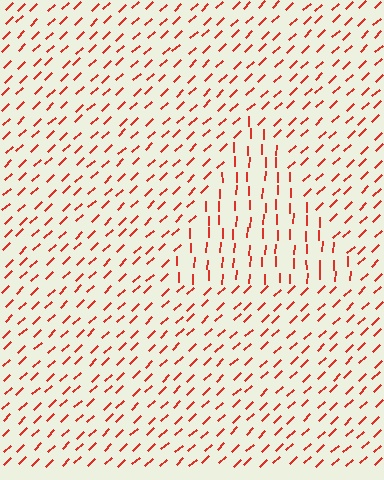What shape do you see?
I see a triangle.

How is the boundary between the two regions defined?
The boundary is defined purely by a change in line orientation (approximately 45 degrees difference). All lines are the same color and thickness.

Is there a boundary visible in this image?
Yes, there is a texture boundary formed by a change in line orientation.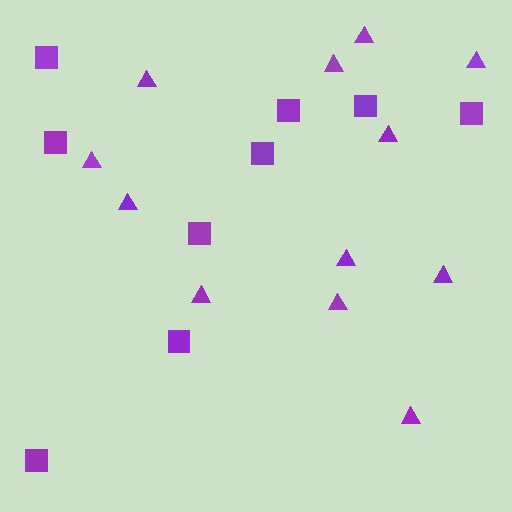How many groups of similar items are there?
There are 2 groups: one group of triangles (12) and one group of squares (9).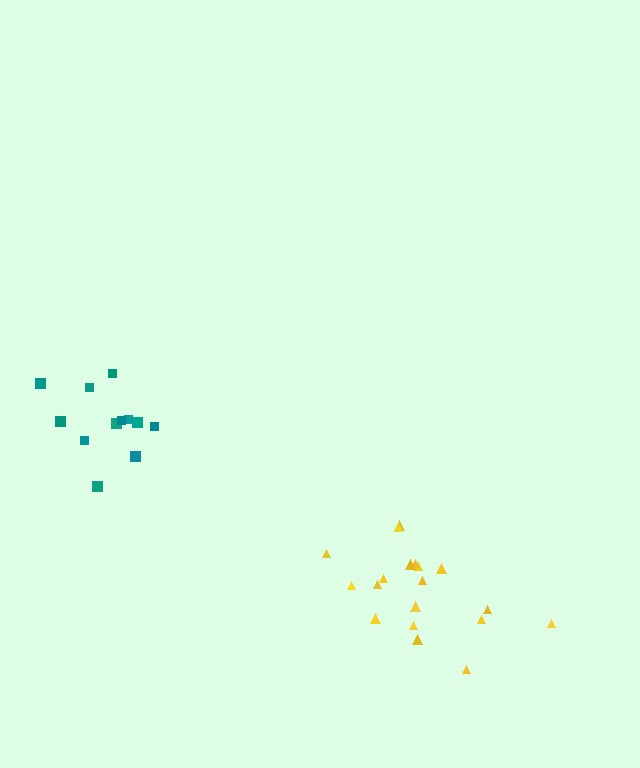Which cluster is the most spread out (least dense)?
Yellow.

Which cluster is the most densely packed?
Teal.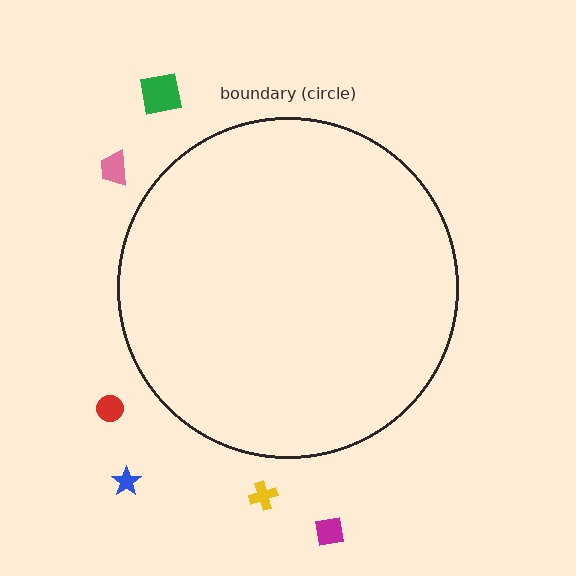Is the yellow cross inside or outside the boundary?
Outside.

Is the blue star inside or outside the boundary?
Outside.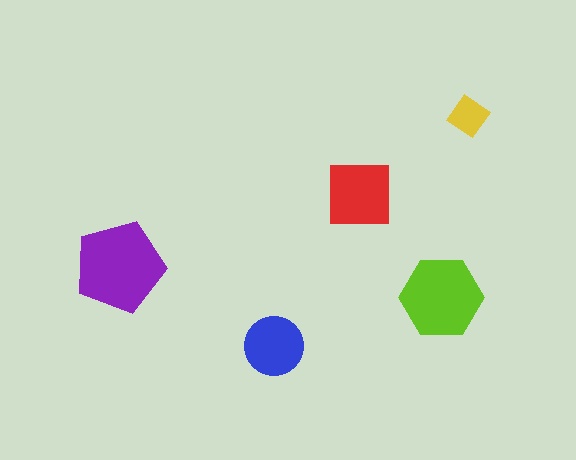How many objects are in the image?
There are 5 objects in the image.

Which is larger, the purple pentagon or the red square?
The purple pentagon.